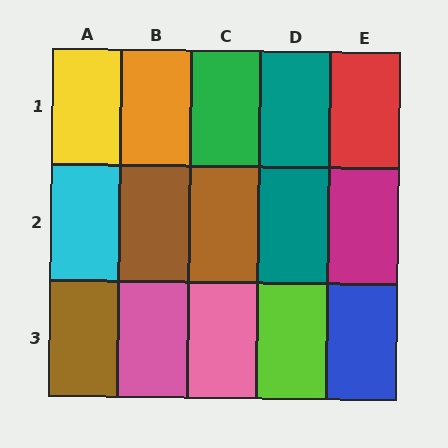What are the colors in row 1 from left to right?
Yellow, orange, green, teal, red.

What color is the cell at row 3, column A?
Brown.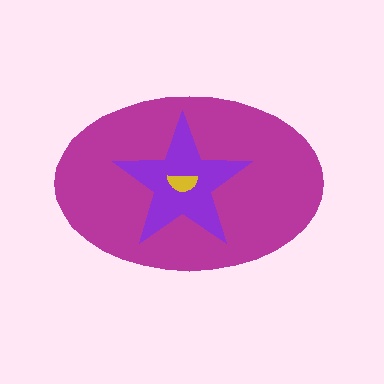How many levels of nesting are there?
3.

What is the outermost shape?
The magenta ellipse.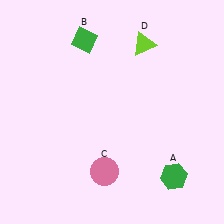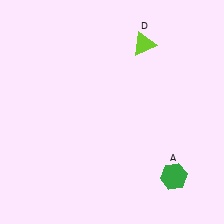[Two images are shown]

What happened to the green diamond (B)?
The green diamond (B) was removed in Image 2. It was in the top-left area of Image 1.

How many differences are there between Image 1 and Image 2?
There are 2 differences between the two images.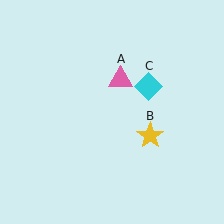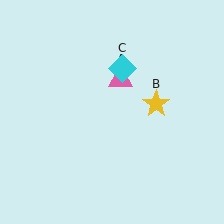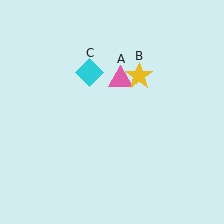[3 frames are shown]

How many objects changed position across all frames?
2 objects changed position: yellow star (object B), cyan diamond (object C).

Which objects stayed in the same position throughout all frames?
Pink triangle (object A) remained stationary.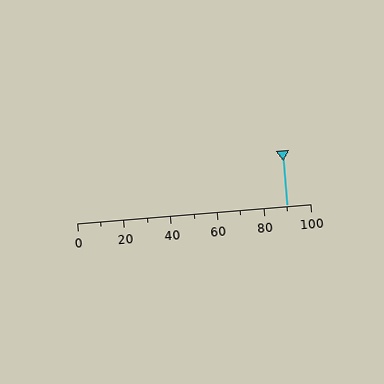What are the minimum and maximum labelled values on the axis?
The axis runs from 0 to 100.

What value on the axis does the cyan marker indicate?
The marker indicates approximately 90.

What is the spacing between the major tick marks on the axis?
The major ticks are spaced 20 apart.